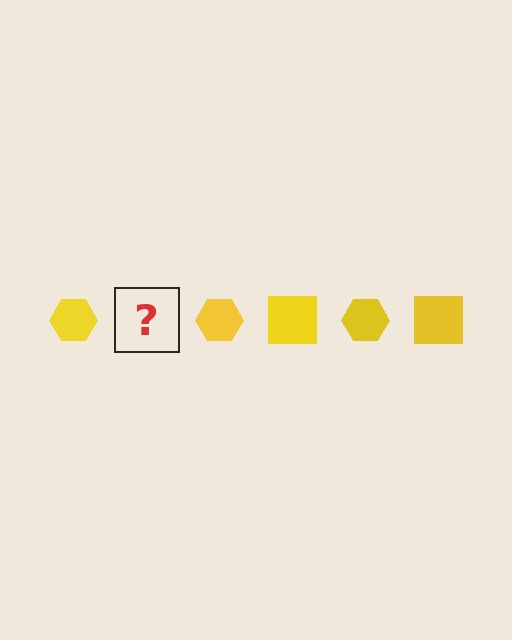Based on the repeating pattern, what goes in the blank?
The blank should be a yellow square.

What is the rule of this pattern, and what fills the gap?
The rule is that the pattern cycles through hexagon, square shapes in yellow. The gap should be filled with a yellow square.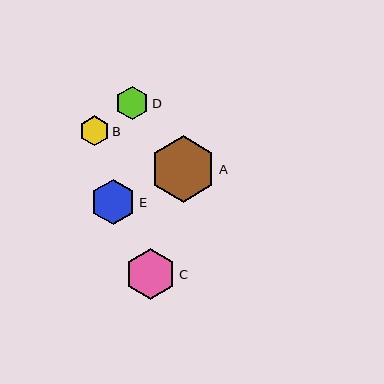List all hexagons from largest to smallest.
From largest to smallest: A, C, E, D, B.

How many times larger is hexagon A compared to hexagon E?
Hexagon A is approximately 1.5 times the size of hexagon E.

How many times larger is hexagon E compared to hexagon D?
Hexagon E is approximately 1.4 times the size of hexagon D.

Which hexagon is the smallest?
Hexagon B is the smallest with a size of approximately 30 pixels.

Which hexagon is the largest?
Hexagon A is the largest with a size of approximately 66 pixels.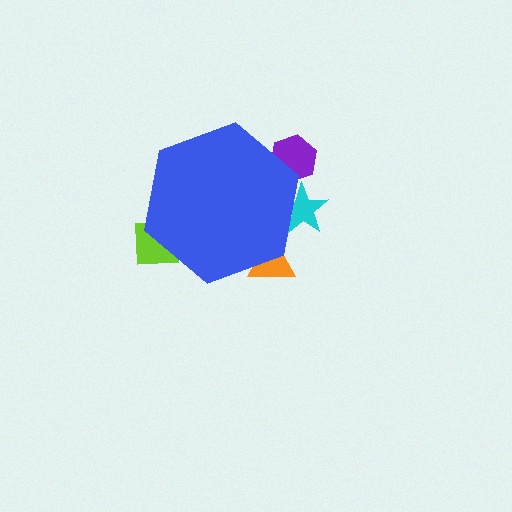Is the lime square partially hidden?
Yes, the lime square is partially hidden behind the blue hexagon.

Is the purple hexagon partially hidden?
Yes, the purple hexagon is partially hidden behind the blue hexagon.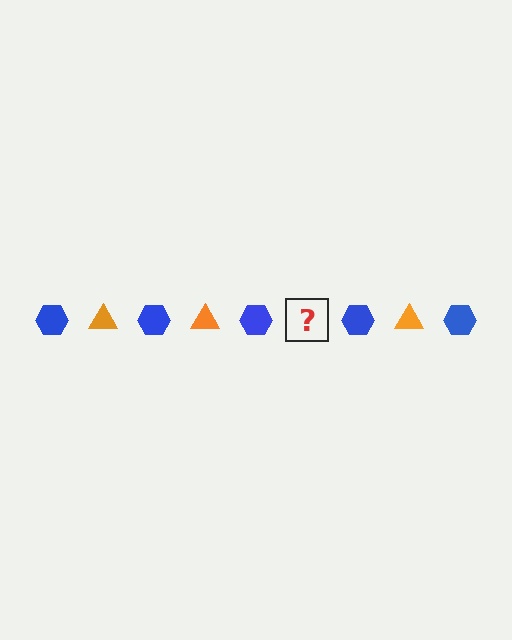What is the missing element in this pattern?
The missing element is an orange triangle.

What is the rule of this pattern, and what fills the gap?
The rule is that the pattern alternates between blue hexagon and orange triangle. The gap should be filled with an orange triangle.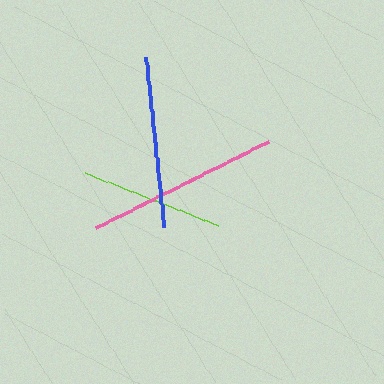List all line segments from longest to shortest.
From longest to shortest: pink, blue, lime.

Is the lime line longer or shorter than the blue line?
The blue line is longer than the lime line.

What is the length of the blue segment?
The blue segment is approximately 172 pixels long.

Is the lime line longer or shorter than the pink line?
The pink line is longer than the lime line.